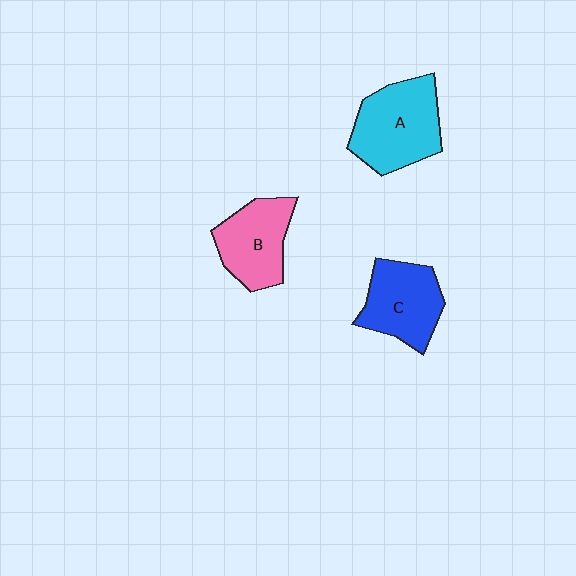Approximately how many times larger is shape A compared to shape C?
Approximately 1.2 times.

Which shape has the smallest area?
Shape B (pink).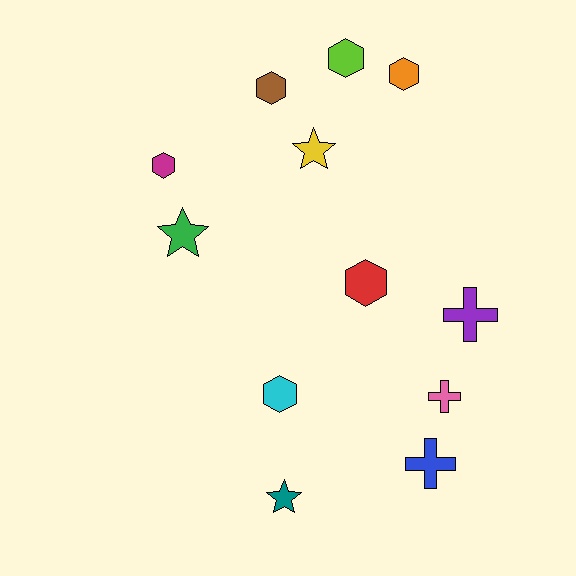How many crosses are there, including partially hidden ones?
There are 3 crosses.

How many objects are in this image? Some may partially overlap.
There are 12 objects.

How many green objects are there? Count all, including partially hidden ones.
There is 1 green object.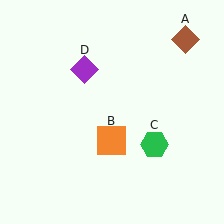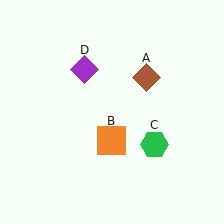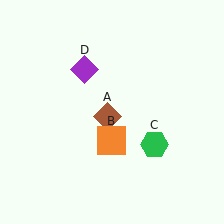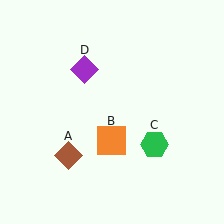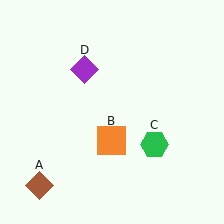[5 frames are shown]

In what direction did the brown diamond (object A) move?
The brown diamond (object A) moved down and to the left.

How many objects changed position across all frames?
1 object changed position: brown diamond (object A).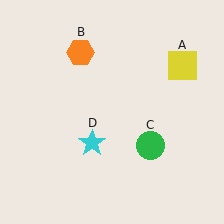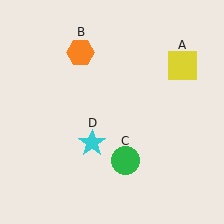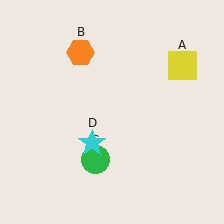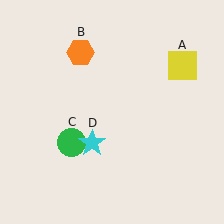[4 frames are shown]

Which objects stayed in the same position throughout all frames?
Yellow square (object A) and orange hexagon (object B) and cyan star (object D) remained stationary.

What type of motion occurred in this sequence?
The green circle (object C) rotated clockwise around the center of the scene.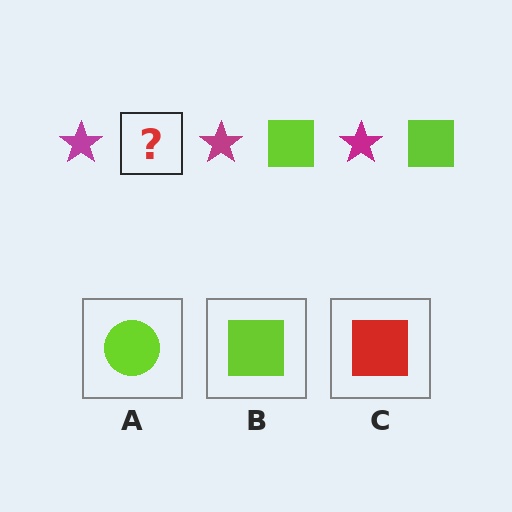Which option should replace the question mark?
Option B.